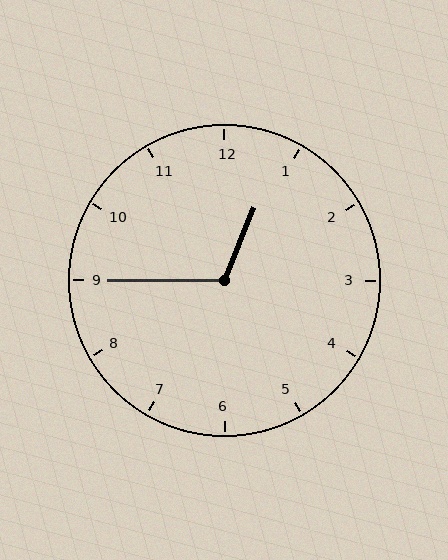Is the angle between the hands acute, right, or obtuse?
It is obtuse.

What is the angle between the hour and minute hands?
Approximately 112 degrees.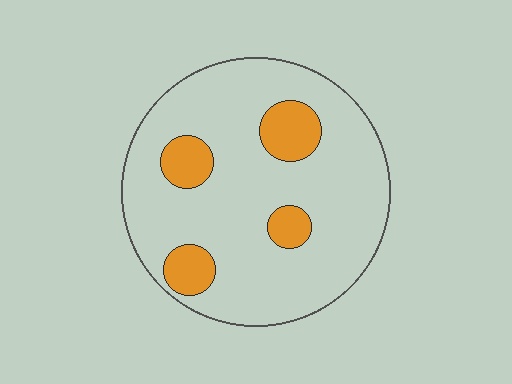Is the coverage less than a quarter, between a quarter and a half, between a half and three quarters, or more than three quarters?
Less than a quarter.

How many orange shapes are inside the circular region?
4.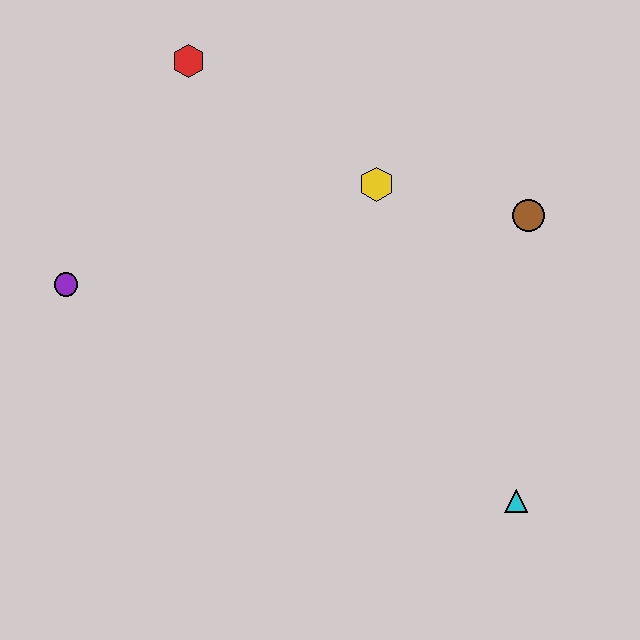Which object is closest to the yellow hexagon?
The brown circle is closest to the yellow hexagon.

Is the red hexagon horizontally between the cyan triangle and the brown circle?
No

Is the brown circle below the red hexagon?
Yes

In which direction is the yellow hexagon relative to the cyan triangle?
The yellow hexagon is above the cyan triangle.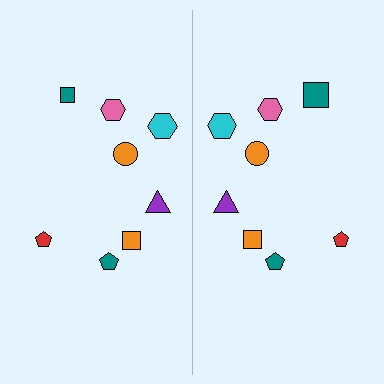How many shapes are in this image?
There are 16 shapes in this image.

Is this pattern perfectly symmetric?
No, the pattern is not perfectly symmetric. The teal square on the right side has a different size than its mirror counterpart.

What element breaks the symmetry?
The teal square on the right side has a different size than its mirror counterpart.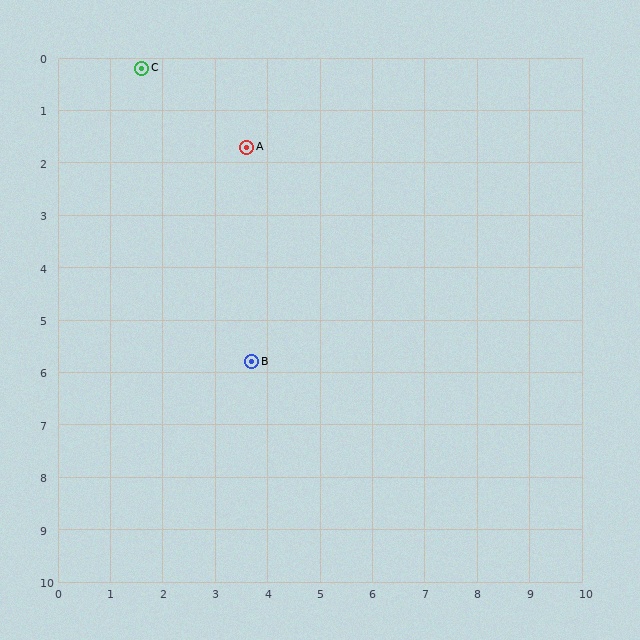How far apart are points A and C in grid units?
Points A and C are about 2.5 grid units apart.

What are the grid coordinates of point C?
Point C is at approximately (1.6, 0.2).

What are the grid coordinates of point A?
Point A is at approximately (3.6, 1.7).